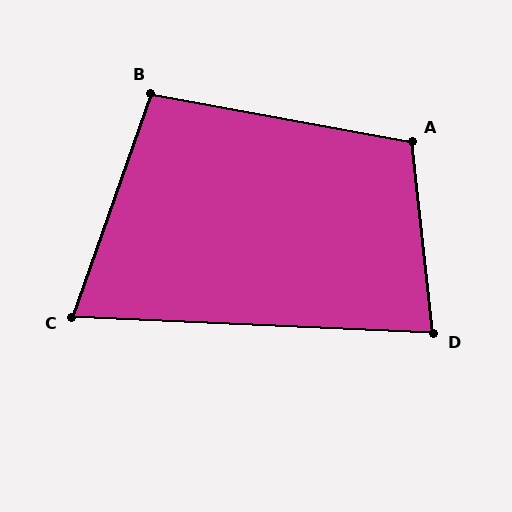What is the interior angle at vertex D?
Approximately 81 degrees (acute).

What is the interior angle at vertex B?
Approximately 99 degrees (obtuse).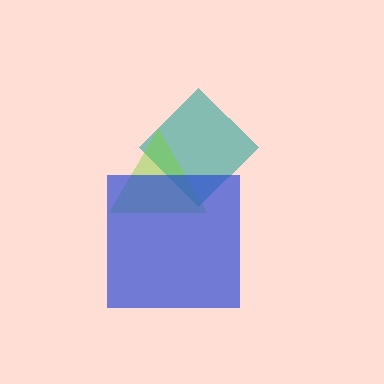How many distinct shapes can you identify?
There are 3 distinct shapes: a teal diamond, a lime triangle, a blue square.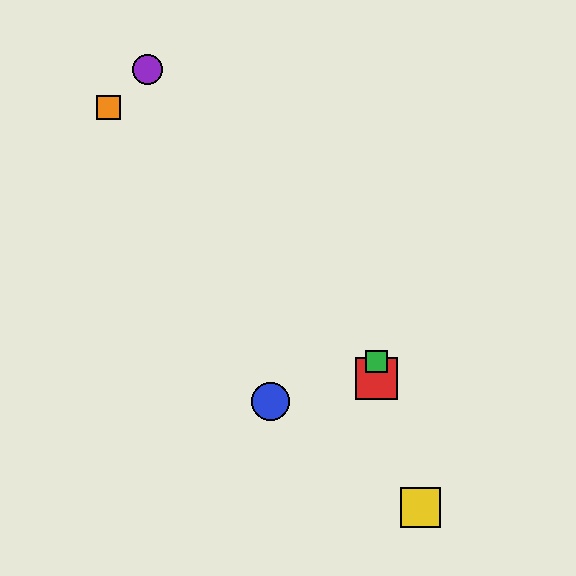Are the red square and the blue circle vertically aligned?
No, the red square is at x≈377 and the blue circle is at x≈270.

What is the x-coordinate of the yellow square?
The yellow square is at x≈420.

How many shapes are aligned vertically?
2 shapes (the red square, the green square) are aligned vertically.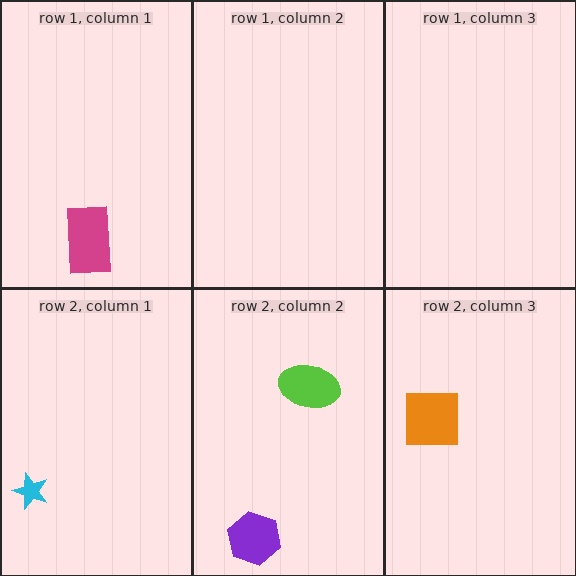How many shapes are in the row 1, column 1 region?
1.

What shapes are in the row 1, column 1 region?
The magenta rectangle.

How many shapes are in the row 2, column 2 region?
2.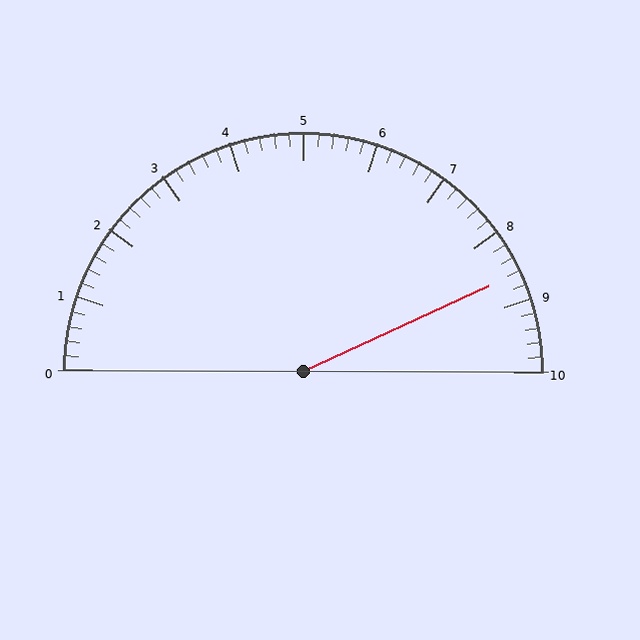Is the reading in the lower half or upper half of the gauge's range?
The reading is in the upper half of the range (0 to 10).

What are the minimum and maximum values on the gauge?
The gauge ranges from 0 to 10.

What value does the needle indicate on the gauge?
The needle indicates approximately 8.6.